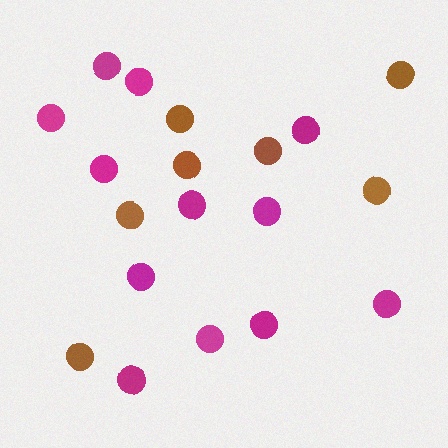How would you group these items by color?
There are 2 groups: one group of brown circles (7) and one group of magenta circles (12).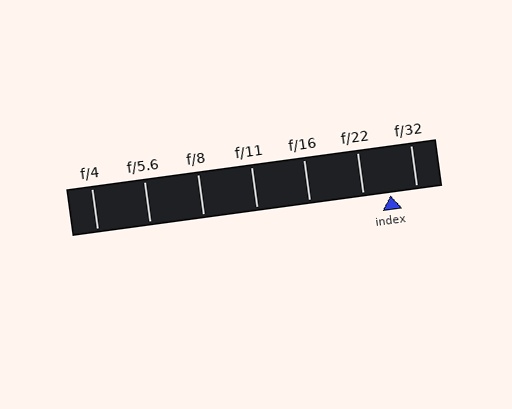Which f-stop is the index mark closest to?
The index mark is closest to f/22.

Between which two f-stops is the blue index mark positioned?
The index mark is between f/22 and f/32.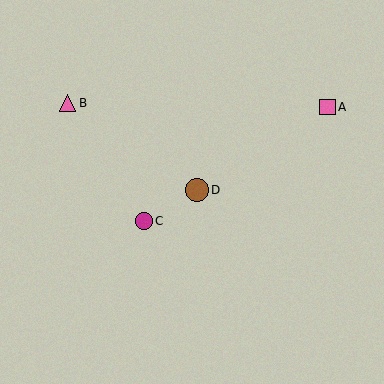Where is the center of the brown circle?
The center of the brown circle is at (197, 190).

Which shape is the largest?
The brown circle (labeled D) is the largest.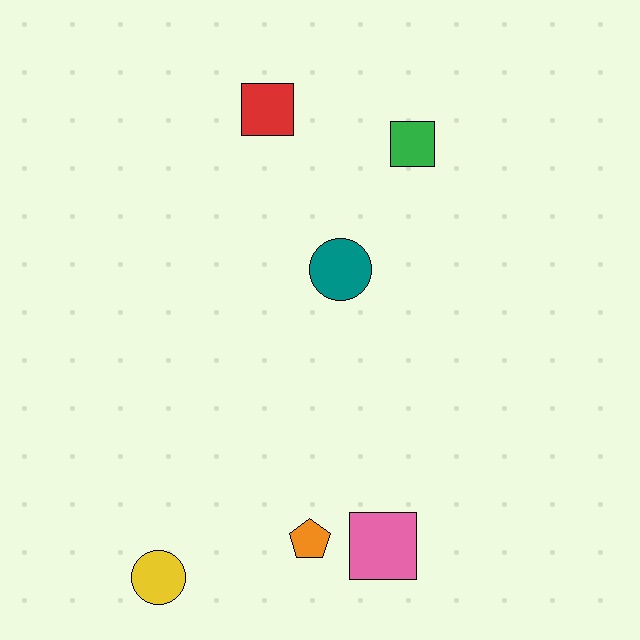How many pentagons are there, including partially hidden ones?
There is 1 pentagon.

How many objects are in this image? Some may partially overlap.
There are 6 objects.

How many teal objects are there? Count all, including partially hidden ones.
There is 1 teal object.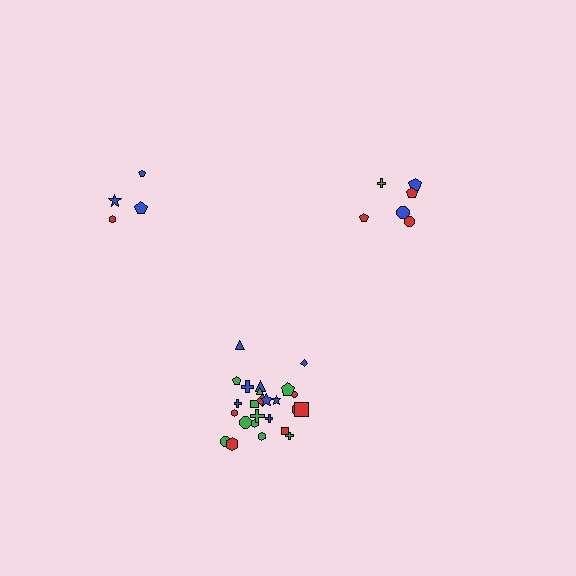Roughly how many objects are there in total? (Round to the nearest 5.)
Roughly 35 objects in total.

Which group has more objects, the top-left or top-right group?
The top-right group.